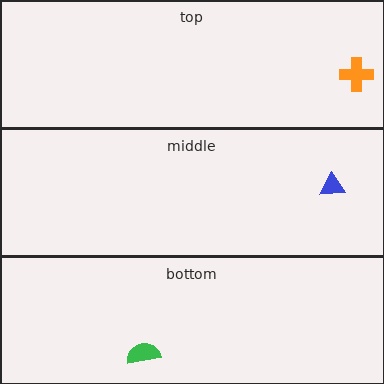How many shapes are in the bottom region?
1.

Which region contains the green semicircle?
The bottom region.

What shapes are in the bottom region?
The green semicircle.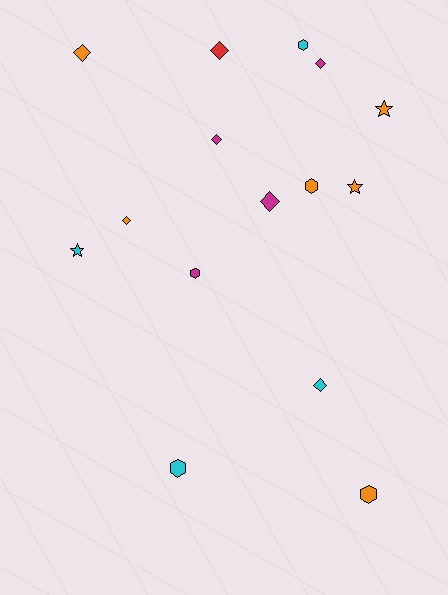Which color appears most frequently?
Orange, with 6 objects.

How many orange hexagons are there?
There are 2 orange hexagons.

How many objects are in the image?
There are 15 objects.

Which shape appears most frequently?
Diamond, with 7 objects.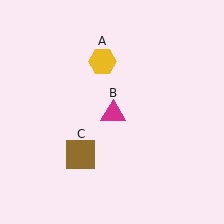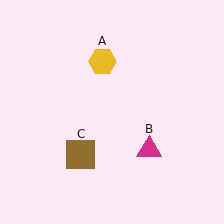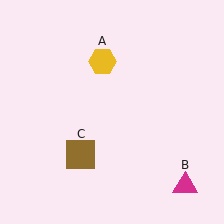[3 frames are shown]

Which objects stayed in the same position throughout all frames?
Yellow hexagon (object A) and brown square (object C) remained stationary.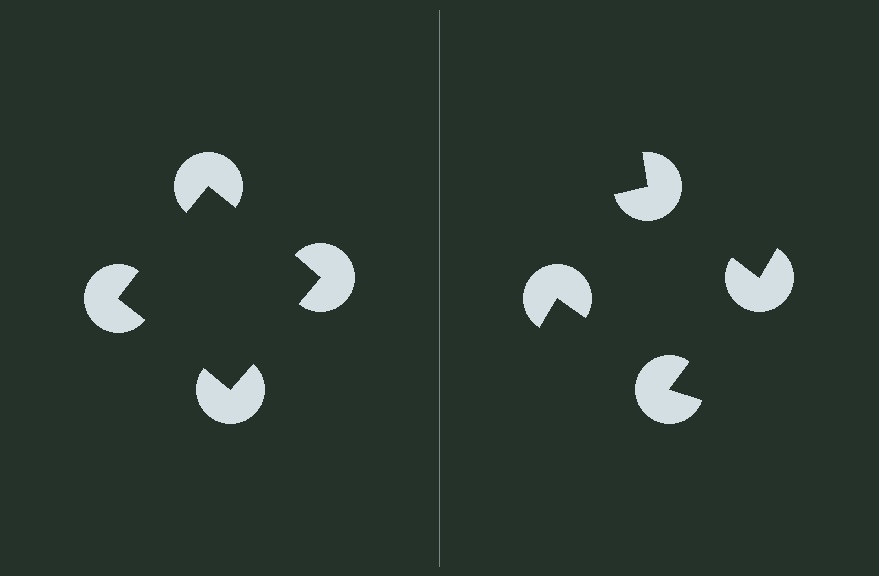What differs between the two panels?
The pac-man discs are positioned identically on both sides; only the wedge orientations differ. On the left they align to a square; on the right they are misaligned.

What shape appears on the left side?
An illusory square.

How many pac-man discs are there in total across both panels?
8 — 4 on each side.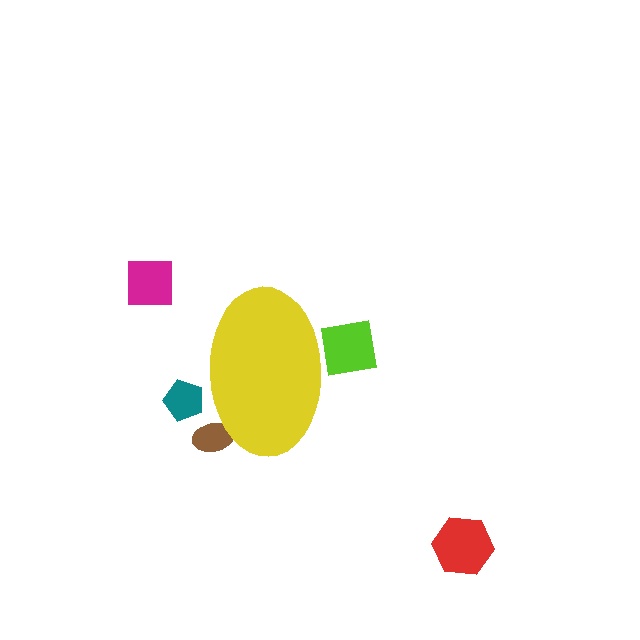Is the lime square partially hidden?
Yes, the lime square is partially hidden behind the yellow ellipse.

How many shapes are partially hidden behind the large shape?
3 shapes are partially hidden.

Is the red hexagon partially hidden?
No, the red hexagon is fully visible.